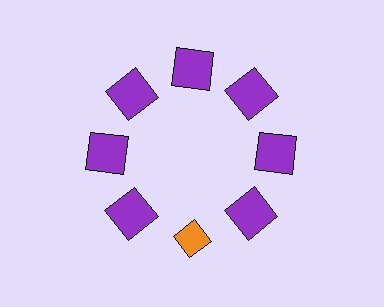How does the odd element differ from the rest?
It differs in both color (orange instead of purple) and shape (diamond instead of square).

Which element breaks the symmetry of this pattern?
The orange diamond at roughly the 6 o'clock position breaks the symmetry. All other shapes are purple squares.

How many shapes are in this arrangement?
There are 8 shapes arranged in a ring pattern.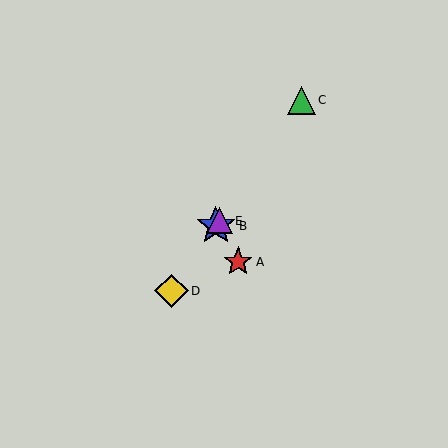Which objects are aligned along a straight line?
Objects B, C, D, E are aligned along a straight line.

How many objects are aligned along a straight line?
4 objects (B, C, D, E) are aligned along a straight line.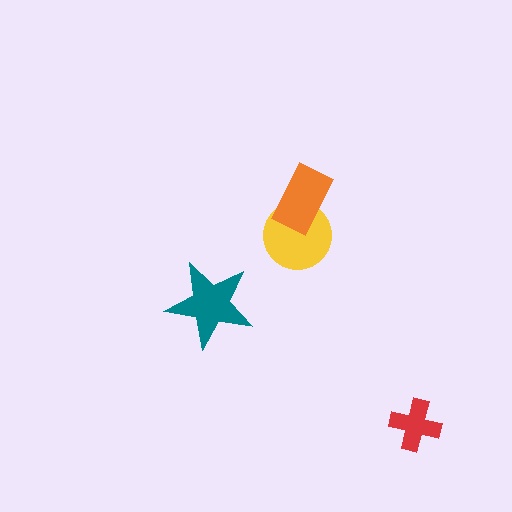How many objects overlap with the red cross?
0 objects overlap with the red cross.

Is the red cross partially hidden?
No, no other shape covers it.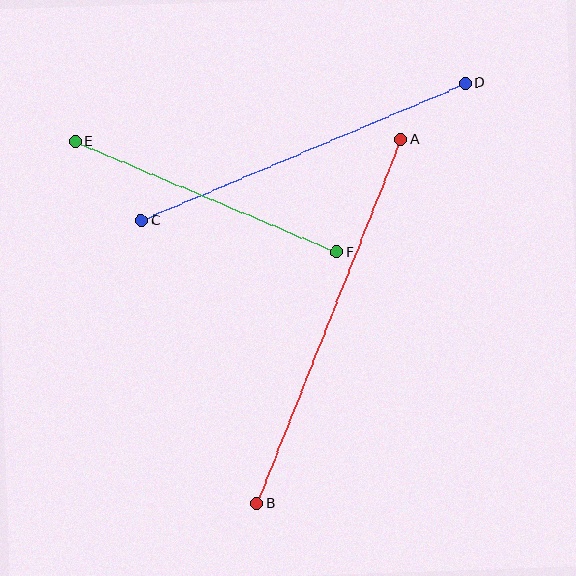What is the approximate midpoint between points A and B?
The midpoint is at approximately (329, 321) pixels.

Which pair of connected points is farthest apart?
Points A and B are farthest apart.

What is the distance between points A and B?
The distance is approximately 391 pixels.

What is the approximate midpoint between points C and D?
The midpoint is at approximately (303, 152) pixels.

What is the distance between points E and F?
The distance is approximately 284 pixels.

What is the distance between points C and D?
The distance is approximately 352 pixels.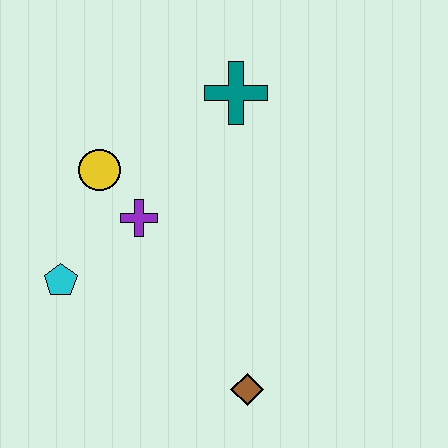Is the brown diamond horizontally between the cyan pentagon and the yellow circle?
No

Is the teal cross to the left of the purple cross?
No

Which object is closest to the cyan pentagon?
The purple cross is closest to the cyan pentagon.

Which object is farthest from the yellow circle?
The brown diamond is farthest from the yellow circle.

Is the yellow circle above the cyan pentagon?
Yes